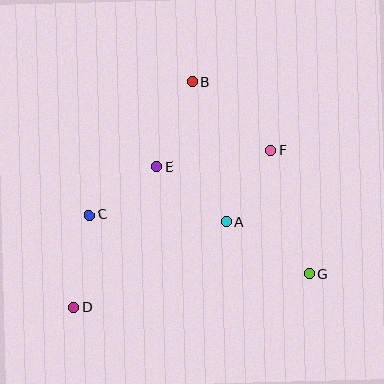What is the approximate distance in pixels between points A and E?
The distance between A and E is approximately 88 pixels.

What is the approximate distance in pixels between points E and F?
The distance between E and F is approximately 115 pixels.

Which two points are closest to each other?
Points C and E are closest to each other.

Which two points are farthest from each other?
Points B and D are farthest from each other.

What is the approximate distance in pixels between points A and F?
The distance between A and F is approximately 85 pixels.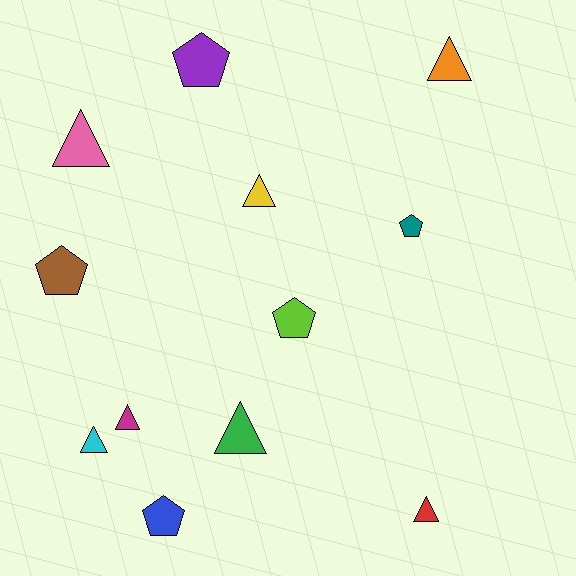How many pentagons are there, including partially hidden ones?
There are 5 pentagons.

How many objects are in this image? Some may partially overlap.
There are 12 objects.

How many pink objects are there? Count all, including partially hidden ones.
There is 1 pink object.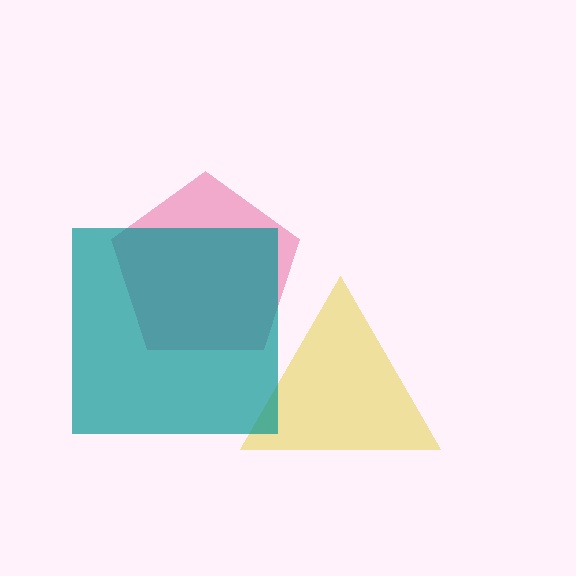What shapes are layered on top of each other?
The layered shapes are: a pink pentagon, a yellow triangle, a teal square.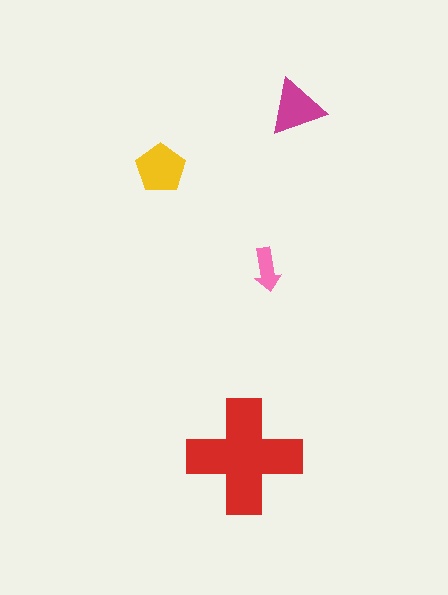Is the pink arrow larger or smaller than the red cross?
Smaller.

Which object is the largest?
The red cross.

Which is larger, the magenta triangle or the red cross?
The red cross.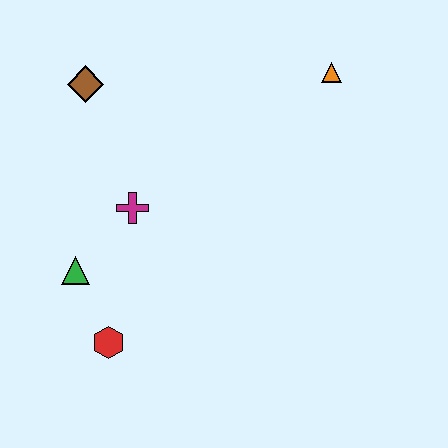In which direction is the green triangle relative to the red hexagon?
The green triangle is above the red hexagon.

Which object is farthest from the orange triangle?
The red hexagon is farthest from the orange triangle.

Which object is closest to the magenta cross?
The green triangle is closest to the magenta cross.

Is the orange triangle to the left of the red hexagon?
No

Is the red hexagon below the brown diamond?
Yes